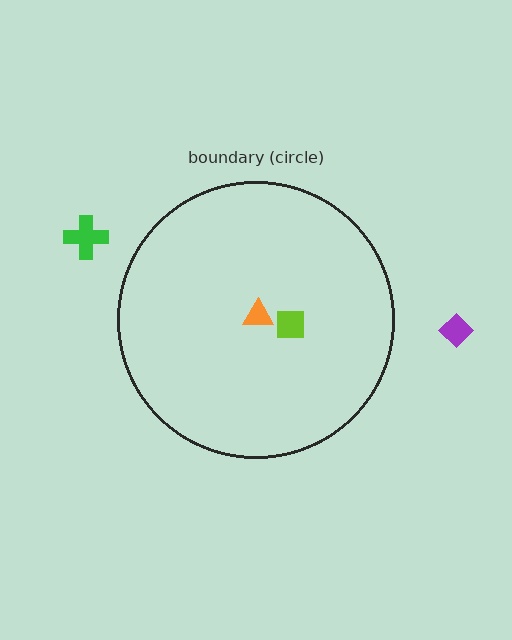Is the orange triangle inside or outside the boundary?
Inside.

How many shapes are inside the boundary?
2 inside, 2 outside.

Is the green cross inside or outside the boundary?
Outside.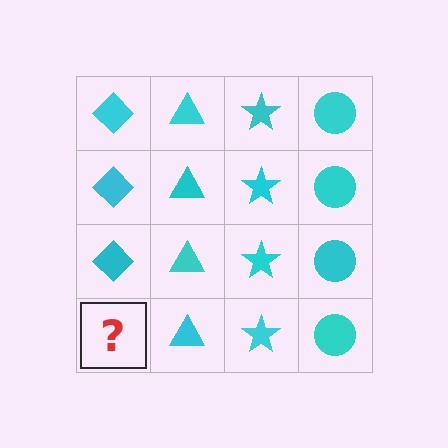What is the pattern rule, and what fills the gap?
The rule is that each column has a consistent shape. The gap should be filled with a cyan diamond.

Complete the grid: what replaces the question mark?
The question mark should be replaced with a cyan diamond.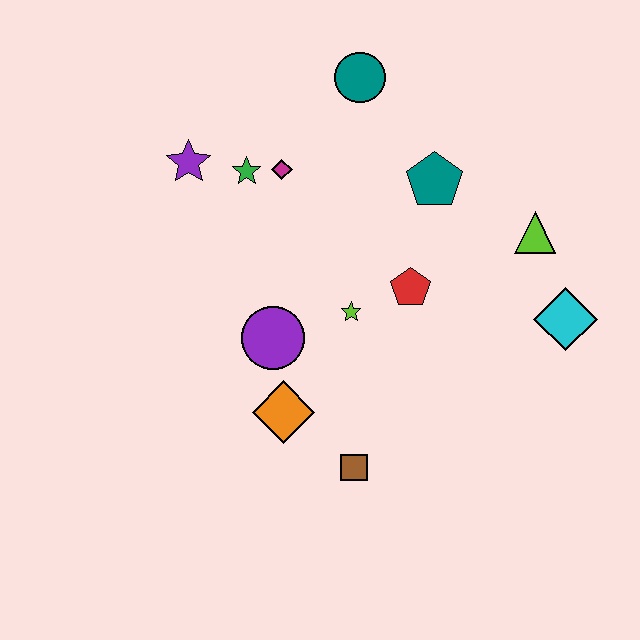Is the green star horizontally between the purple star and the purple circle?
Yes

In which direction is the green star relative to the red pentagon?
The green star is to the left of the red pentagon.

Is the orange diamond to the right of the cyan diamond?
No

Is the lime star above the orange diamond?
Yes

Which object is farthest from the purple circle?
The cyan diamond is farthest from the purple circle.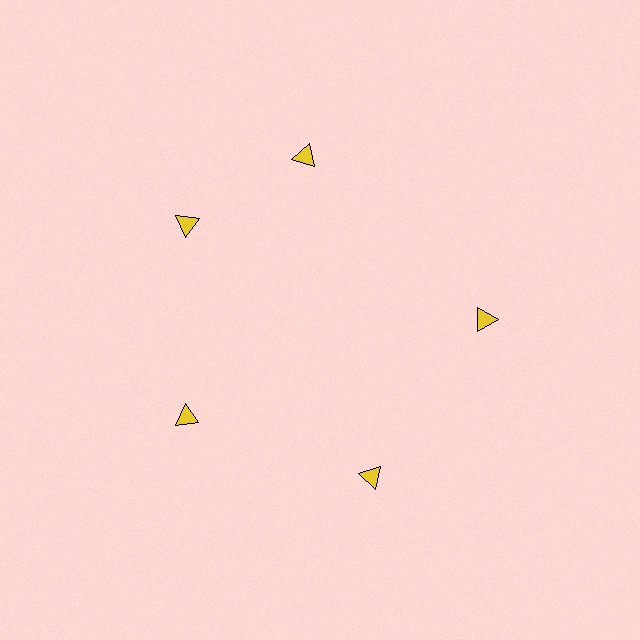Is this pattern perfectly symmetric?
No. The 5 yellow triangles are arranged in a ring, but one element near the 1 o'clock position is rotated out of alignment along the ring, breaking the 5-fold rotational symmetry.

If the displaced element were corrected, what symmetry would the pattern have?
It would have 5-fold rotational symmetry — the pattern would map onto itself every 72 degrees.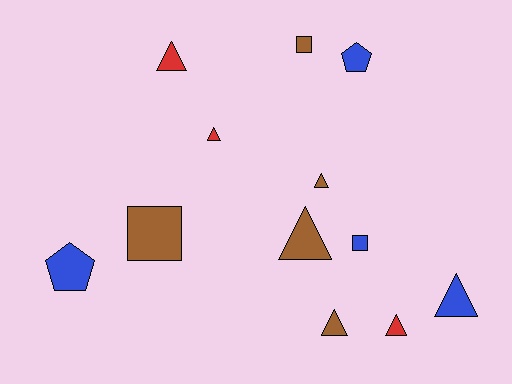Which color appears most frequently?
Brown, with 5 objects.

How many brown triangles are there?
There are 3 brown triangles.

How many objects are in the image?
There are 12 objects.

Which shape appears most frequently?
Triangle, with 7 objects.